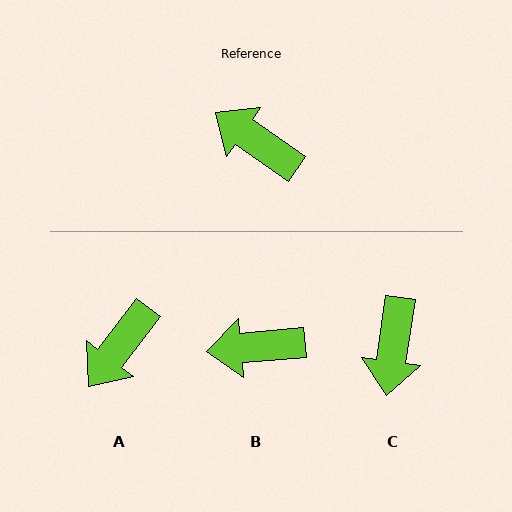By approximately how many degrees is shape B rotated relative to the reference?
Approximately 40 degrees counter-clockwise.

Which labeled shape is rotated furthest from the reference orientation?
C, about 117 degrees away.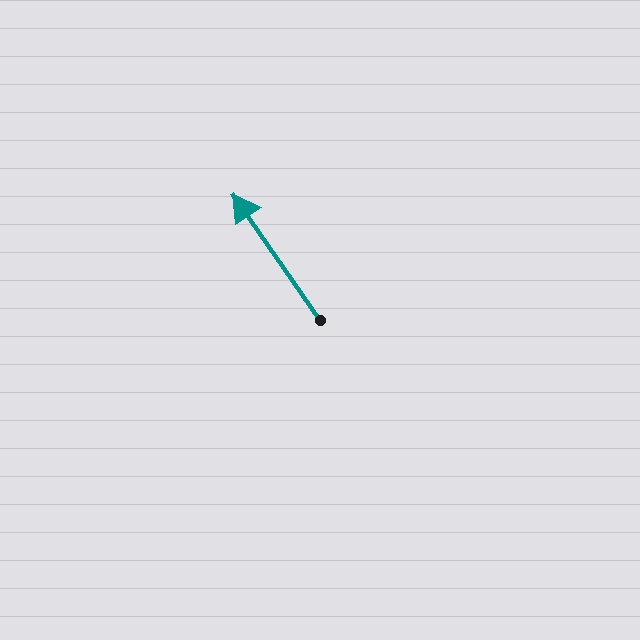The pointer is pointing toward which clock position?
Roughly 11 o'clock.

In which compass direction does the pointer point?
Northwest.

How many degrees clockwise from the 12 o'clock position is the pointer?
Approximately 326 degrees.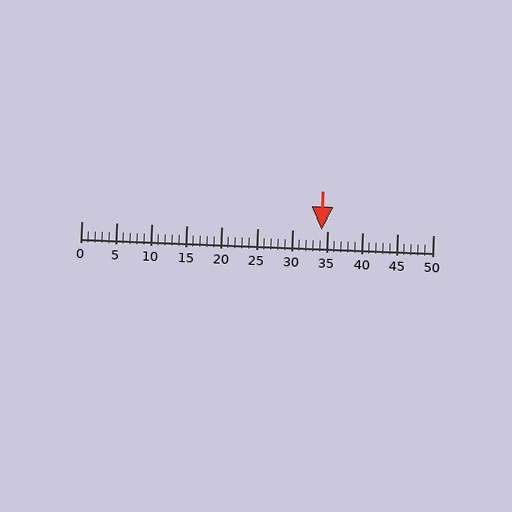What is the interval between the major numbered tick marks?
The major tick marks are spaced 5 units apart.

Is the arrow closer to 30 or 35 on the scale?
The arrow is closer to 35.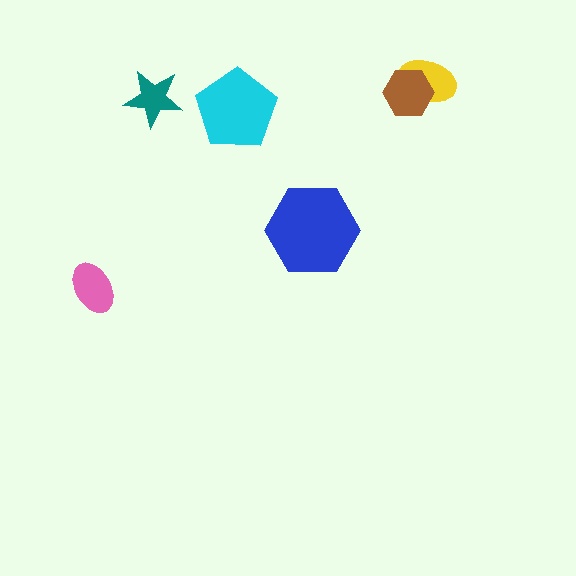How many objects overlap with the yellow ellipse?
1 object overlaps with the yellow ellipse.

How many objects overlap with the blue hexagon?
0 objects overlap with the blue hexagon.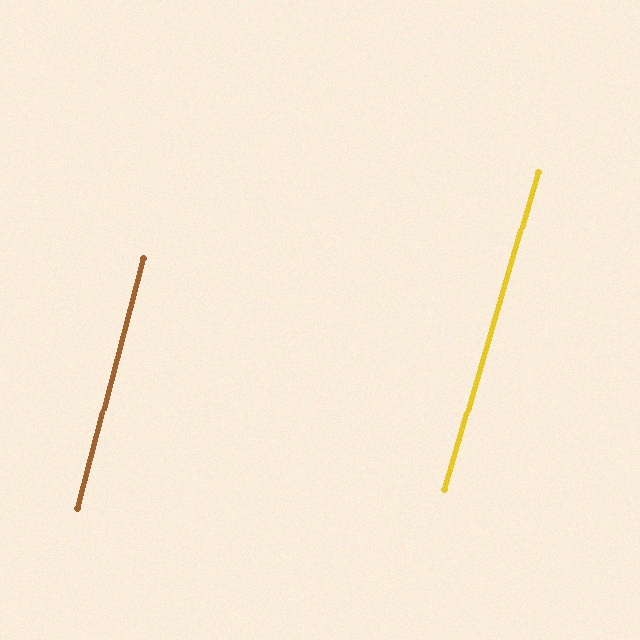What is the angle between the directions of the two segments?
Approximately 2 degrees.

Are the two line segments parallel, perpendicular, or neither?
Parallel — their directions differ by only 1.7°.